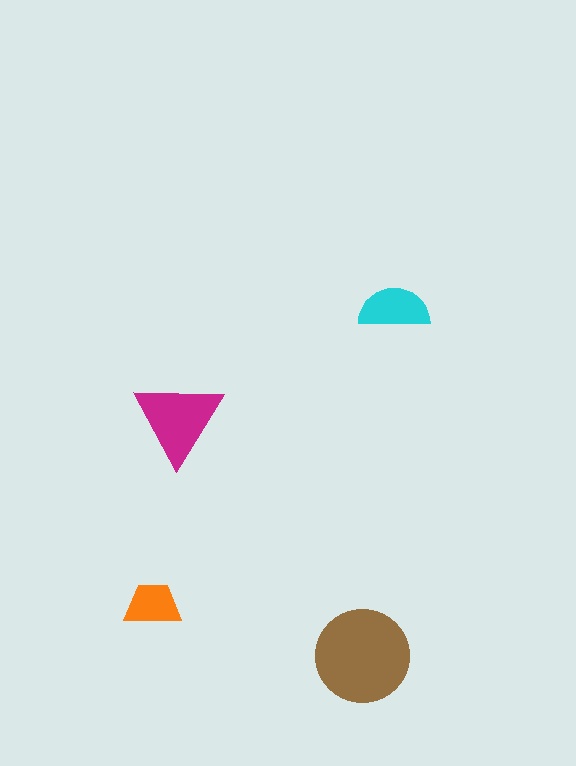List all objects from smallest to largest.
The orange trapezoid, the cyan semicircle, the magenta triangle, the brown circle.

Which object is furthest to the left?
The orange trapezoid is leftmost.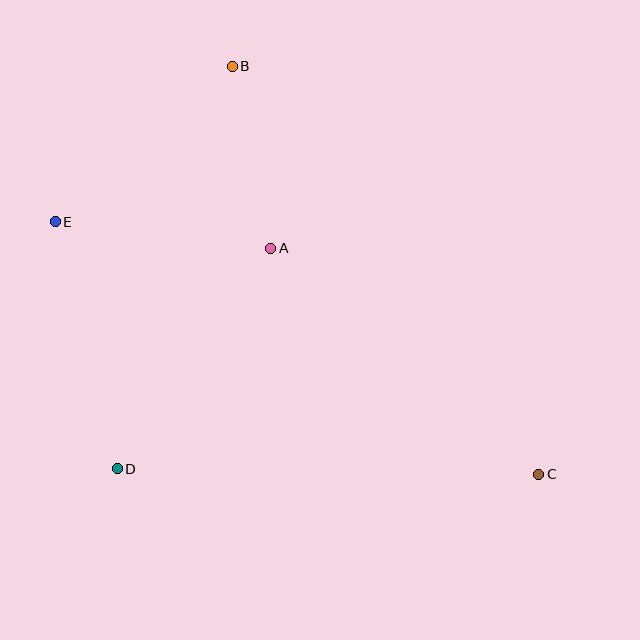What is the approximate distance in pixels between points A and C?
The distance between A and C is approximately 350 pixels.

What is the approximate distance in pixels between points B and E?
The distance between B and E is approximately 236 pixels.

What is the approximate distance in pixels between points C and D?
The distance between C and D is approximately 421 pixels.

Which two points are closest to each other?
Points A and B are closest to each other.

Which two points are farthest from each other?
Points C and E are farthest from each other.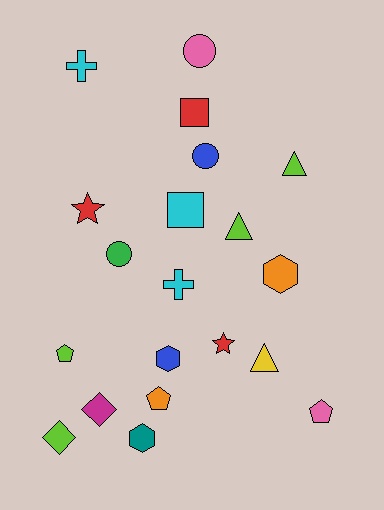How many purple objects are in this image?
There are no purple objects.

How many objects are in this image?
There are 20 objects.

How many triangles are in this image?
There are 3 triangles.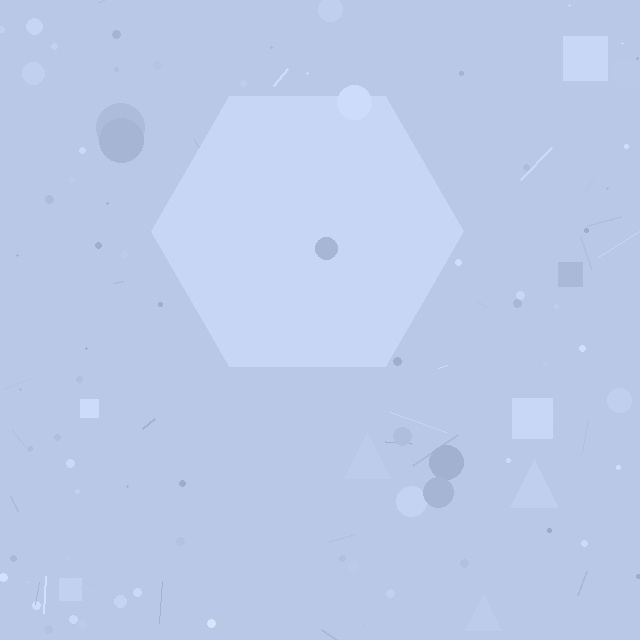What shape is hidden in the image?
A hexagon is hidden in the image.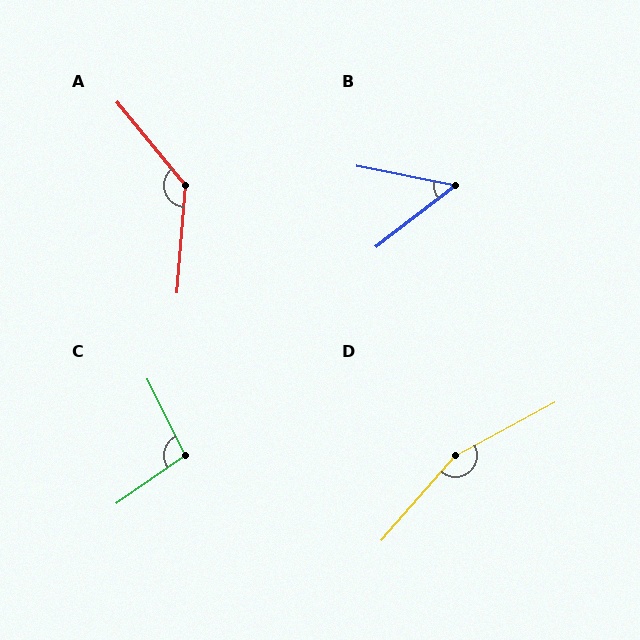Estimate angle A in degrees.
Approximately 136 degrees.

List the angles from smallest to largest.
B (49°), C (99°), A (136°), D (159°).